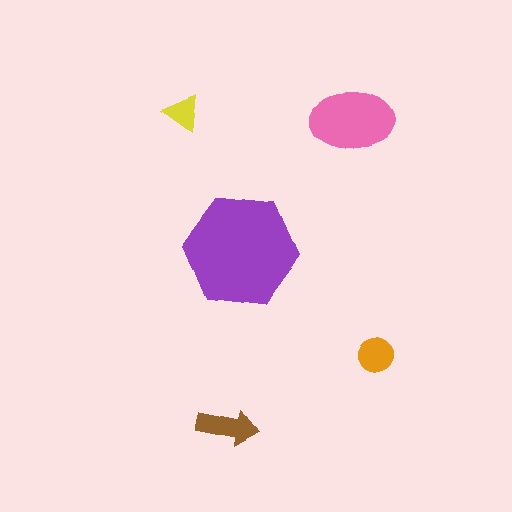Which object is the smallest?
The yellow triangle.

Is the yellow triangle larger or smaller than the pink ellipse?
Smaller.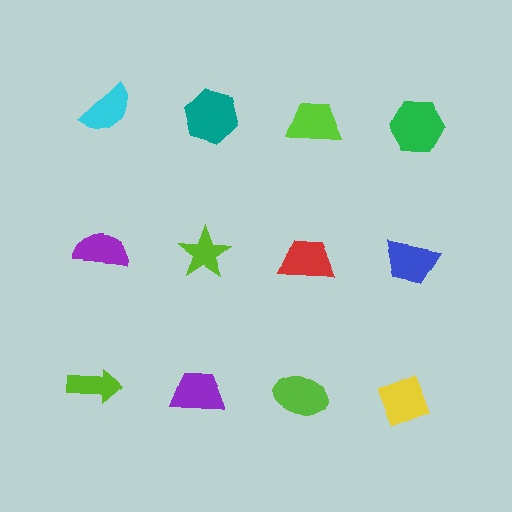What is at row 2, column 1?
A purple semicircle.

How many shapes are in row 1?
4 shapes.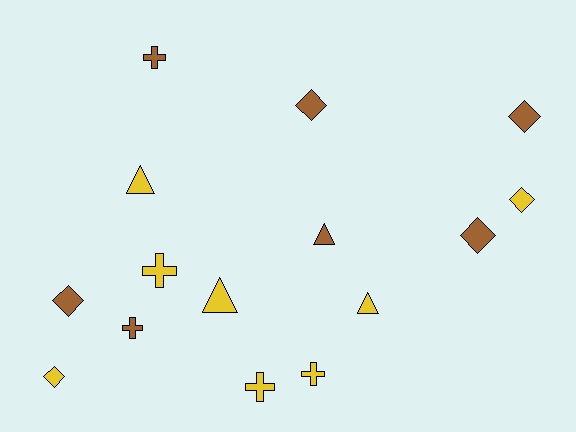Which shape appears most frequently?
Diamond, with 6 objects.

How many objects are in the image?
There are 15 objects.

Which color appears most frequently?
Yellow, with 8 objects.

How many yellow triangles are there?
There are 3 yellow triangles.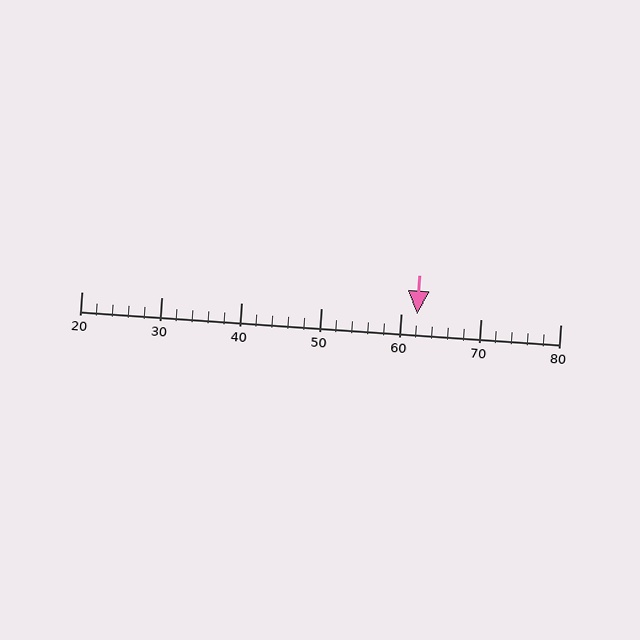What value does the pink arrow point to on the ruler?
The pink arrow points to approximately 62.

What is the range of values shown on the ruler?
The ruler shows values from 20 to 80.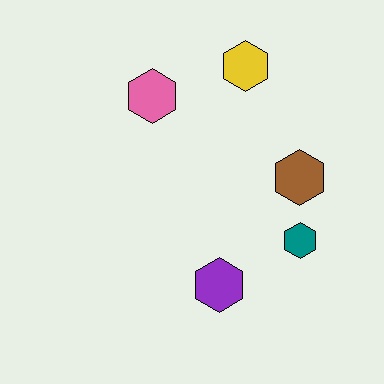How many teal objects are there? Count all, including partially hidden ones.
There is 1 teal object.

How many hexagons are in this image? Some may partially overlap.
There are 5 hexagons.